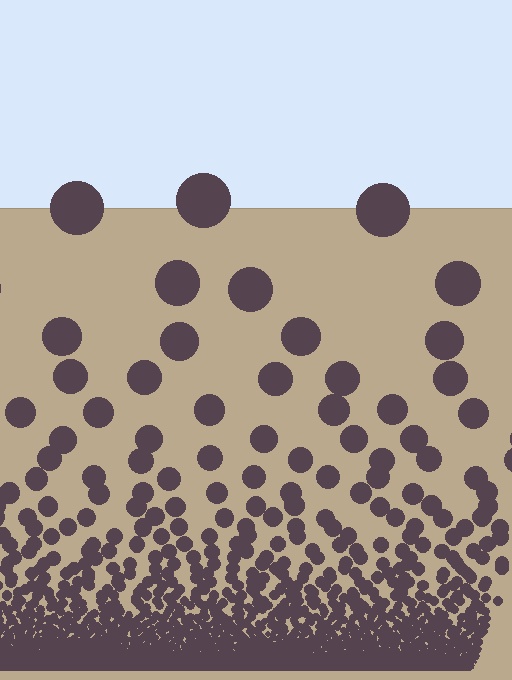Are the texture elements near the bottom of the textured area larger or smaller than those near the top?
Smaller. The gradient is inverted — elements near the bottom are smaller and denser.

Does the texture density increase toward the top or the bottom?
Density increases toward the bottom.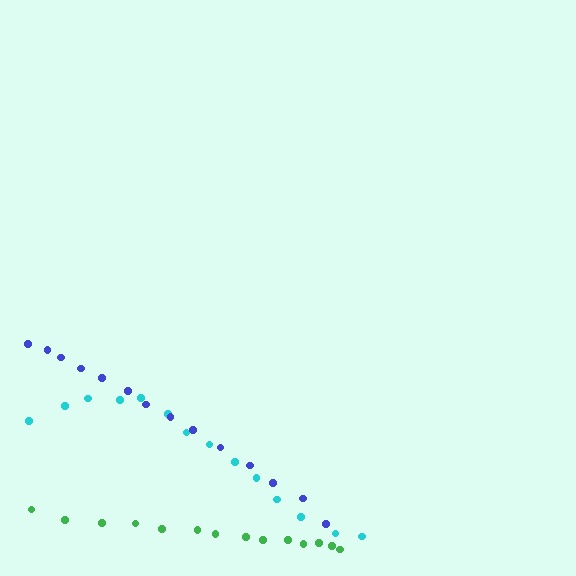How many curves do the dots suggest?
There are 3 distinct paths.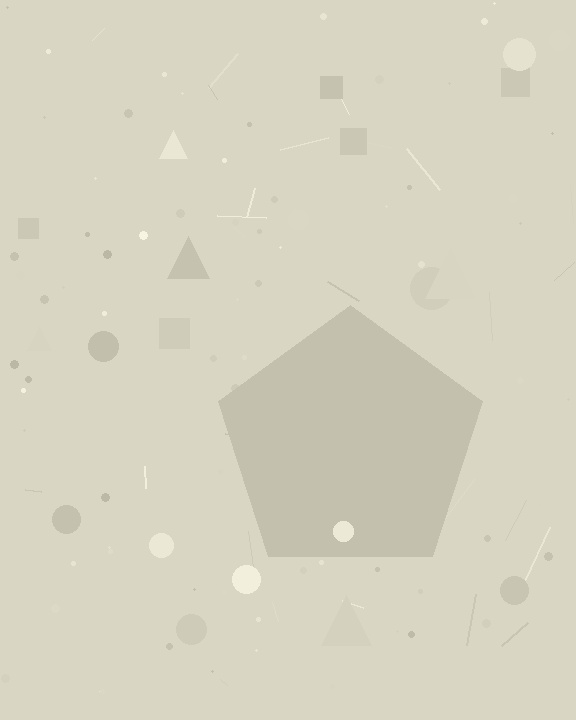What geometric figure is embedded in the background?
A pentagon is embedded in the background.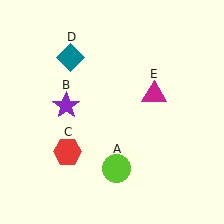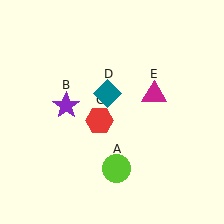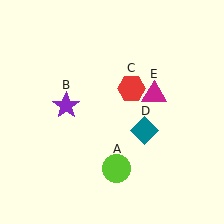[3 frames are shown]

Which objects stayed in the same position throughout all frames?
Lime circle (object A) and purple star (object B) and magenta triangle (object E) remained stationary.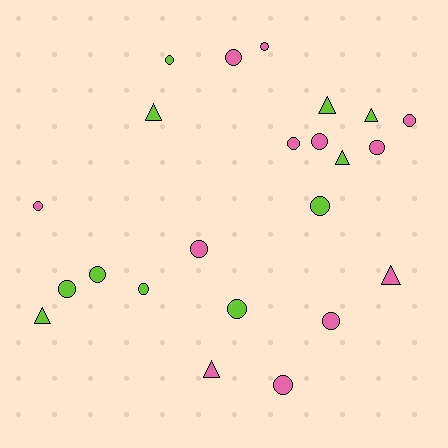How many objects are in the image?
There are 23 objects.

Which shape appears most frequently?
Circle, with 16 objects.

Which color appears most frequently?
Pink, with 12 objects.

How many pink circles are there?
There are 10 pink circles.